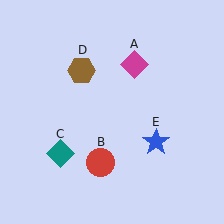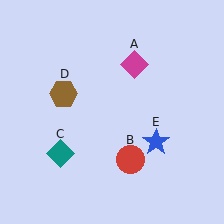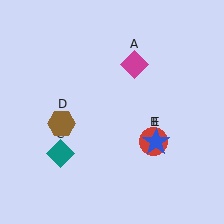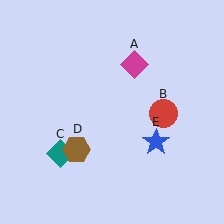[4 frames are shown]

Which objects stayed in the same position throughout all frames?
Magenta diamond (object A) and teal diamond (object C) and blue star (object E) remained stationary.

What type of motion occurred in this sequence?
The red circle (object B), brown hexagon (object D) rotated counterclockwise around the center of the scene.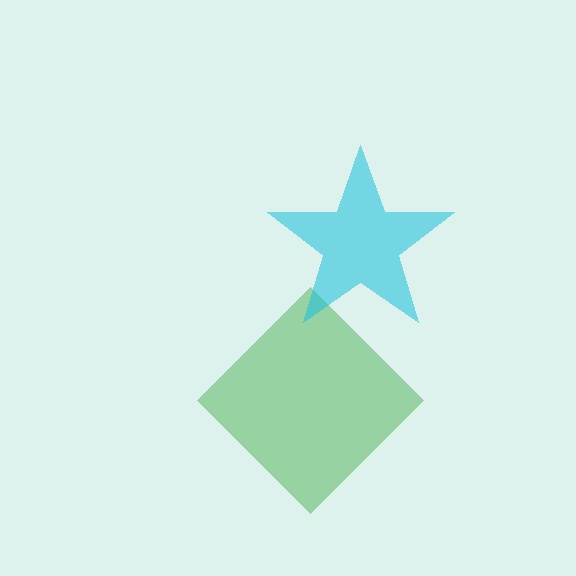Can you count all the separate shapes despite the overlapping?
Yes, there are 2 separate shapes.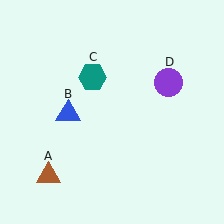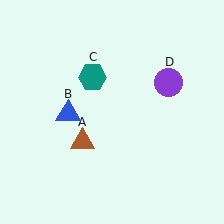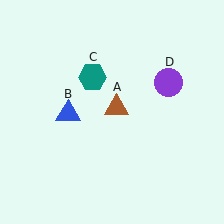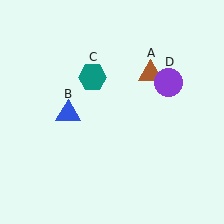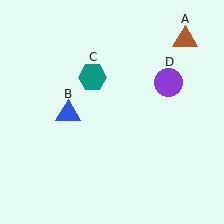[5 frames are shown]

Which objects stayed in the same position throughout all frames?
Blue triangle (object B) and teal hexagon (object C) and purple circle (object D) remained stationary.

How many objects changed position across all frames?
1 object changed position: brown triangle (object A).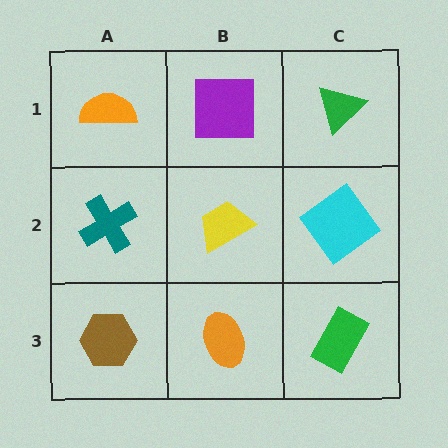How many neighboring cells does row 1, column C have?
2.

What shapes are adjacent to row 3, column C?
A cyan diamond (row 2, column C), an orange ellipse (row 3, column B).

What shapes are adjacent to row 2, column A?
An orange semicircle (row 1, column A), a brown hexagon (row 3, column A), a yellow trapezoid (row 2, column B).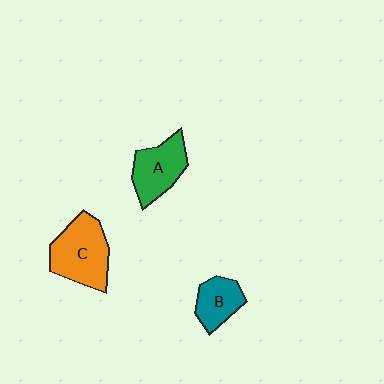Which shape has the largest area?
Shape C (orange).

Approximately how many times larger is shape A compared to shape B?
Approximately 1.3 times.